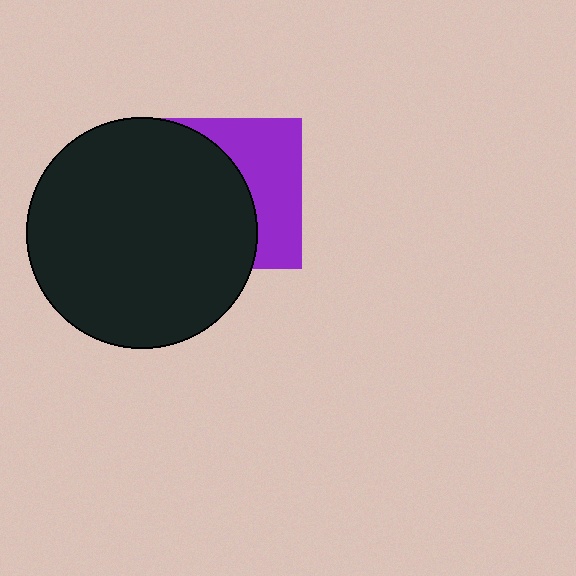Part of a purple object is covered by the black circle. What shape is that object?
It is a square.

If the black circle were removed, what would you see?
You would see the complete purple square.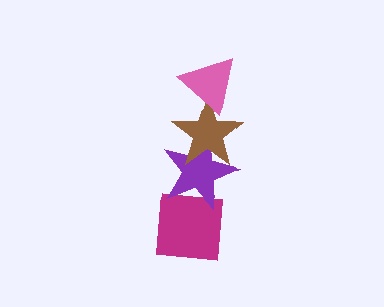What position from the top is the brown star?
The brown star is 2nd from the top.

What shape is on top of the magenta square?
The purple star is on top of the magenta square.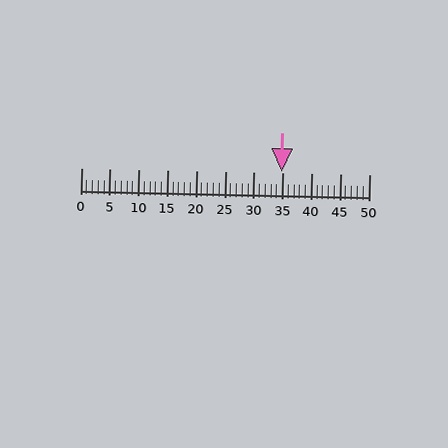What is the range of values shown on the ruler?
The ruler shows values from 0 to 50.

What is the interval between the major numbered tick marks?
The major tick marks are spaced 5 units apart.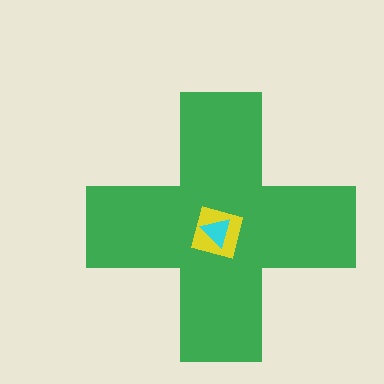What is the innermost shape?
The cyan triangle.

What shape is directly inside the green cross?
The yellow square.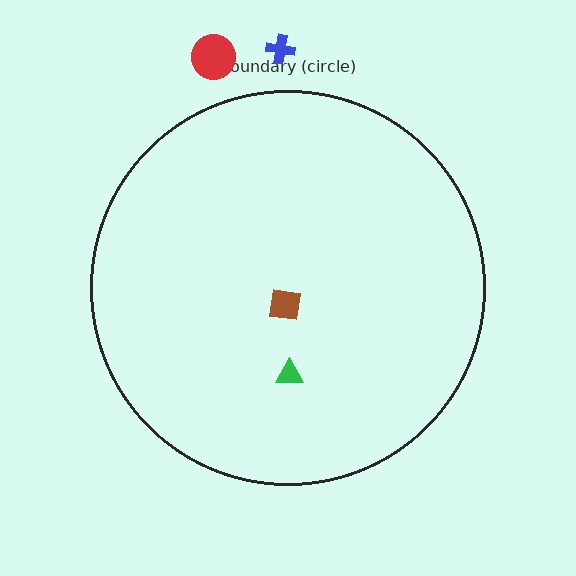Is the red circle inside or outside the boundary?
Outside.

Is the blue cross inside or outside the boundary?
Outside.